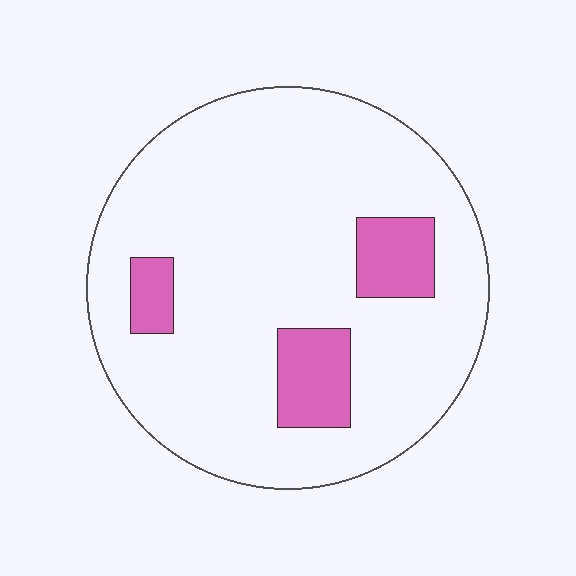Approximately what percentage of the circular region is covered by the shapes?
Approximately 15%.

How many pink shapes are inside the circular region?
3.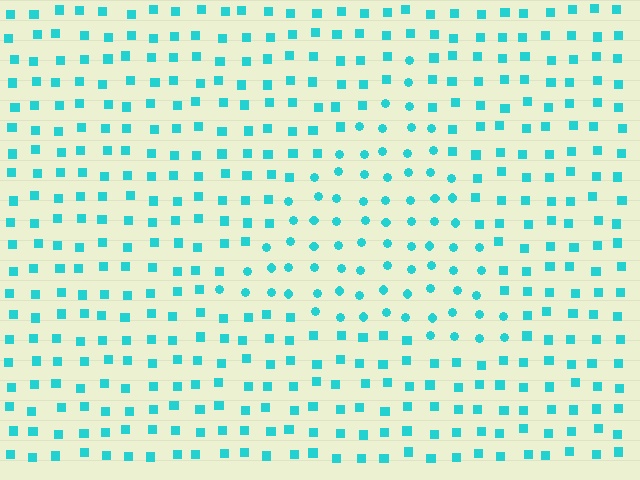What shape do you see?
I see a triangle.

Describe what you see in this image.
The image is filled with small cyan elements arranged in a uniform grid. A triangle-shaped region contains circles, while the surrounding area contains squares. The boundary is defined purely by the change in element shape.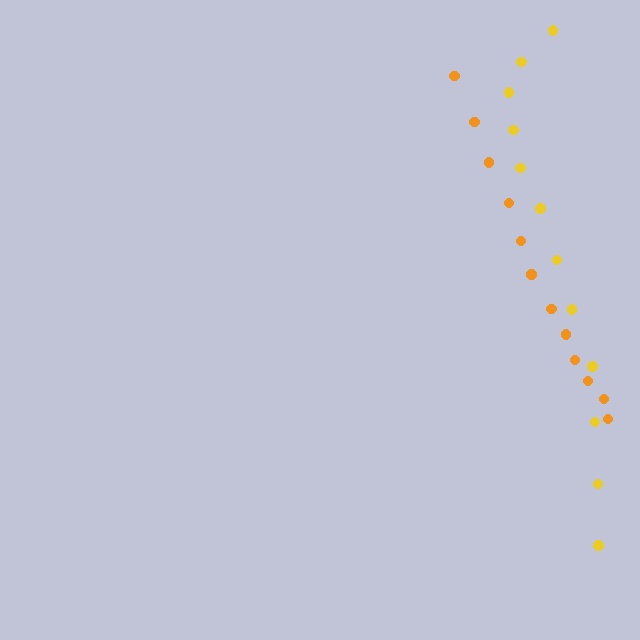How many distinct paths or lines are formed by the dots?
There are 2 distinct paths.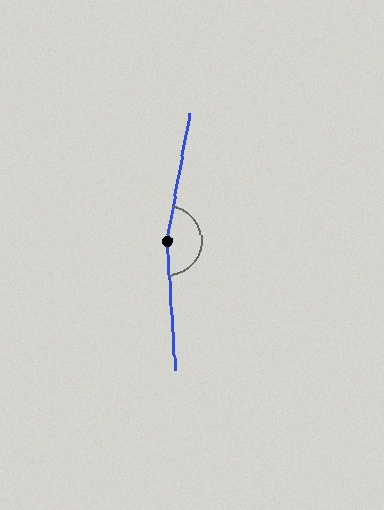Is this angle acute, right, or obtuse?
It is obtuse.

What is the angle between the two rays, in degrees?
Approximately 166 degrees.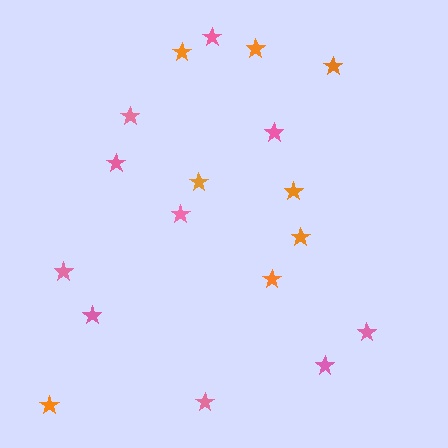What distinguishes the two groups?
There are 2 groups: one group of orange stars (8) and one group of pink stars (10).